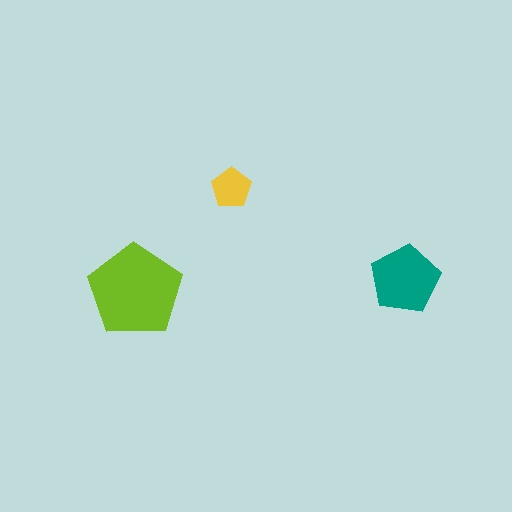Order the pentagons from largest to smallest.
the lime one, the teal one, the yellow one.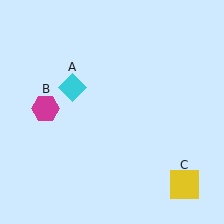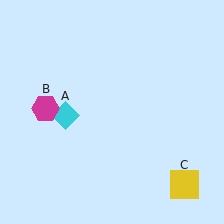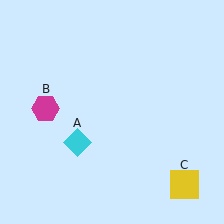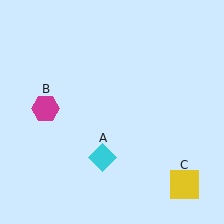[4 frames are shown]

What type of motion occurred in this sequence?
The cyan diamond (object A) rotated counterclockwise around the center of the scene.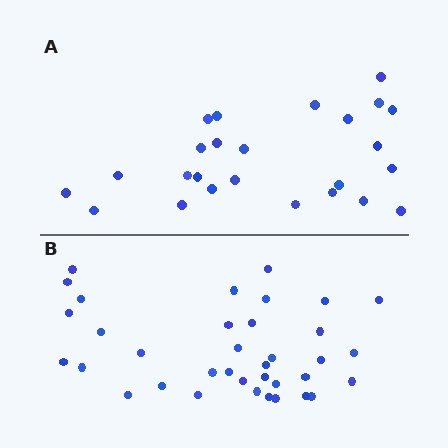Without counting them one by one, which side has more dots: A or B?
Region B (the bottom region) has more dots.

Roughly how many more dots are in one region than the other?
Region B has roughly 12 or so more dots than region A.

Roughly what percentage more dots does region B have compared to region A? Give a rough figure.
About 45% more.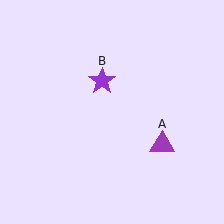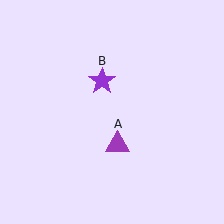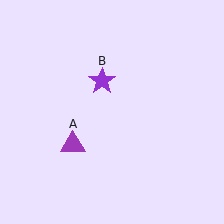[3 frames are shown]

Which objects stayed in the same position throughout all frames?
Purple star (object B) remained stationary.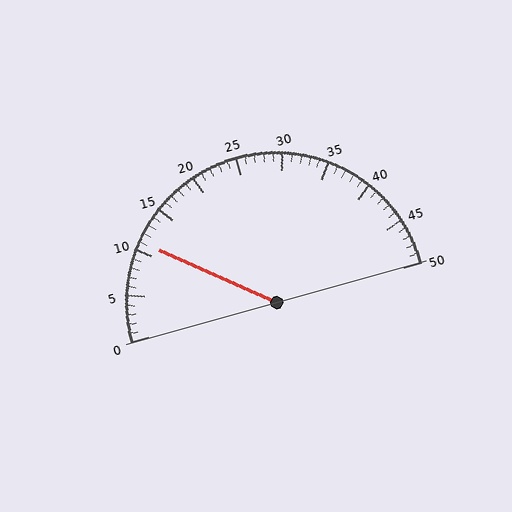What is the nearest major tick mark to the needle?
The nearest major tick mark is 10.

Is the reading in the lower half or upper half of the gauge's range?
The reading is in the lower half of the range (0 to 50).